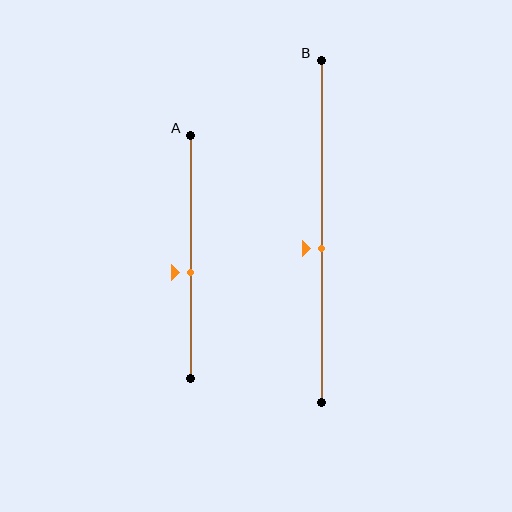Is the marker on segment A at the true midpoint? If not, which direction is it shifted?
No, the marker on segment A is shifted downward by about 6% of the segment length.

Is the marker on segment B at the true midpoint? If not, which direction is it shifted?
No, the marker on segment B is shifted downward by about 5% of the segment length.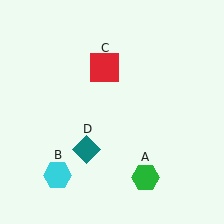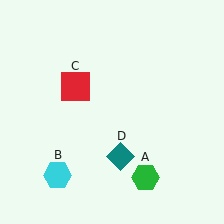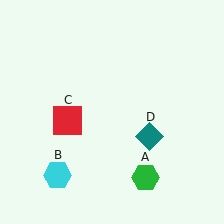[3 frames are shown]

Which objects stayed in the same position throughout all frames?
Green hexagon (object A) and cyan hexagon (object B) remained stationary.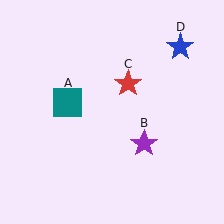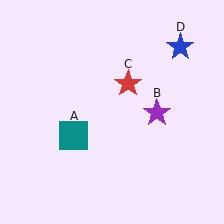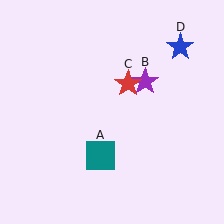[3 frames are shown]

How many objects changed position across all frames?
2 objects changed position: teal square (object A), purple star (object B).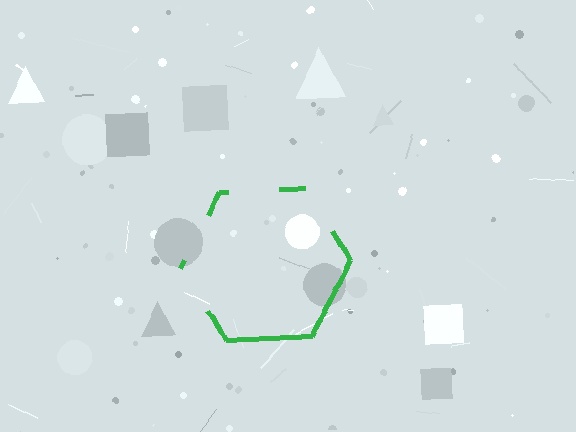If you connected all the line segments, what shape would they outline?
They would outline a hexagon.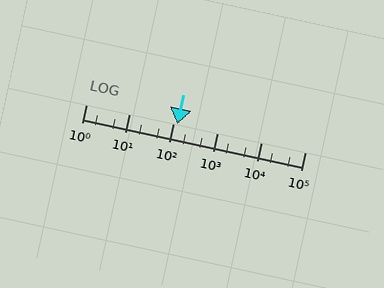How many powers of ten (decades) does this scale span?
The scale spans 5 decades, from 1 to 100000.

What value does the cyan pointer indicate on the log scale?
The pointer indicates approximately 120.